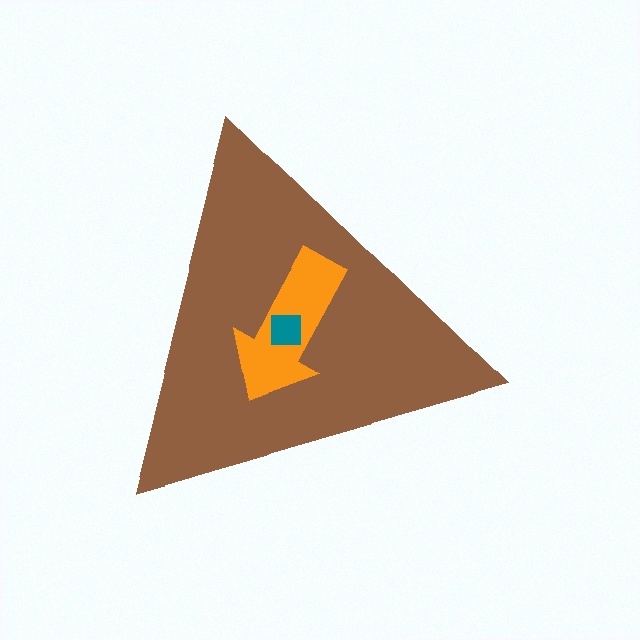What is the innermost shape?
The teal square.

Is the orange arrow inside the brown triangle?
Yes.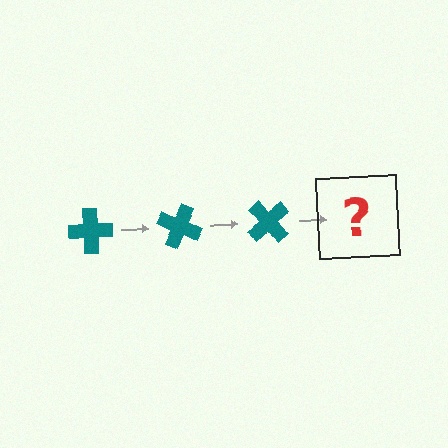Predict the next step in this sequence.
The next step is a teal cross rotated 75 degrees.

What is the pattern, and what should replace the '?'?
The pattern is that the cross rotates 25 degrees each step. The '?' should be a teal cross rotated 75 degrees.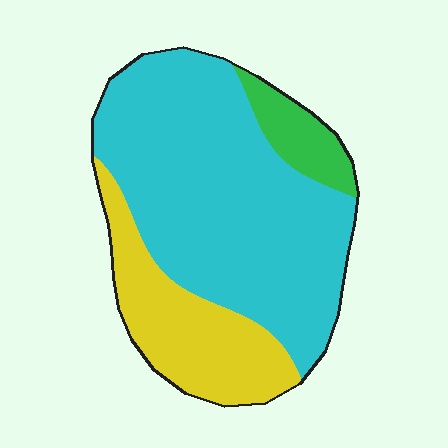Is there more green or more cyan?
Cyan.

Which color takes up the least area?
Green, at roughly 10%.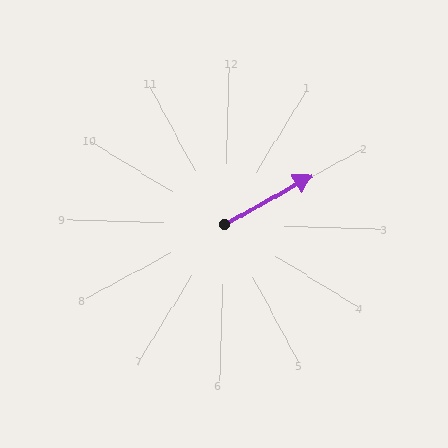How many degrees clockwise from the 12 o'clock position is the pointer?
Approximately 59 degrees.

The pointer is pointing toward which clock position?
Roughly 2 o'clock.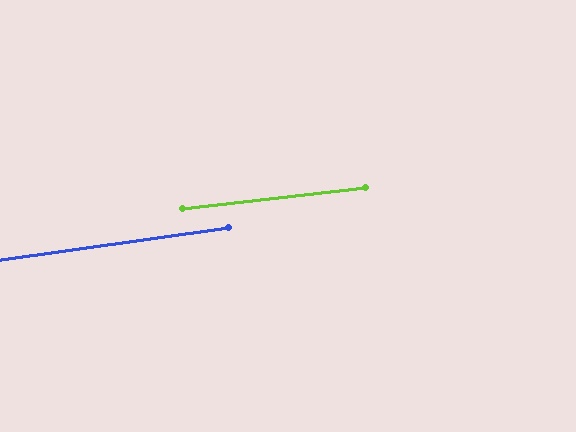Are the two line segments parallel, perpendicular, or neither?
Parallel — their directions differ by only 1.8°.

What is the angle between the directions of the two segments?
Approximately 2 degrees.